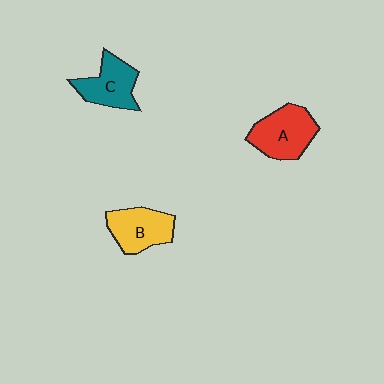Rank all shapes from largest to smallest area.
From largest to smallest: A (red), B (yellow), C (teal).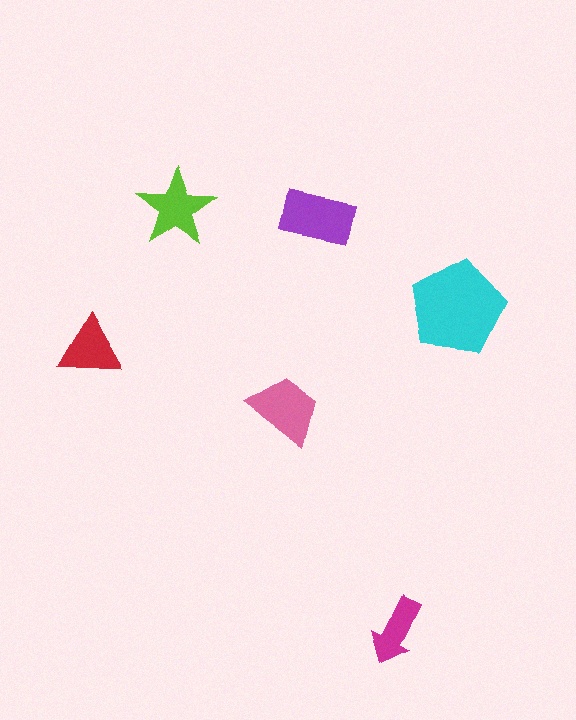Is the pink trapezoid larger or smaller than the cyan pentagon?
Smaller.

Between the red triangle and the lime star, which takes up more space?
The lime star.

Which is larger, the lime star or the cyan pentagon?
The cyan pentagon.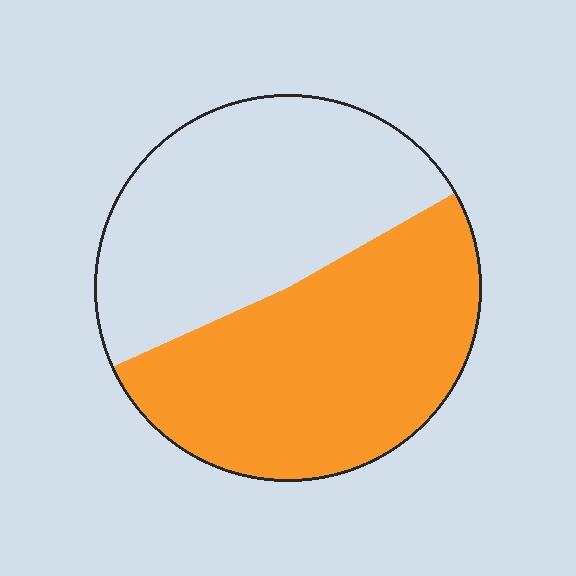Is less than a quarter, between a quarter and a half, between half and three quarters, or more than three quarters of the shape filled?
Between half and three quarters.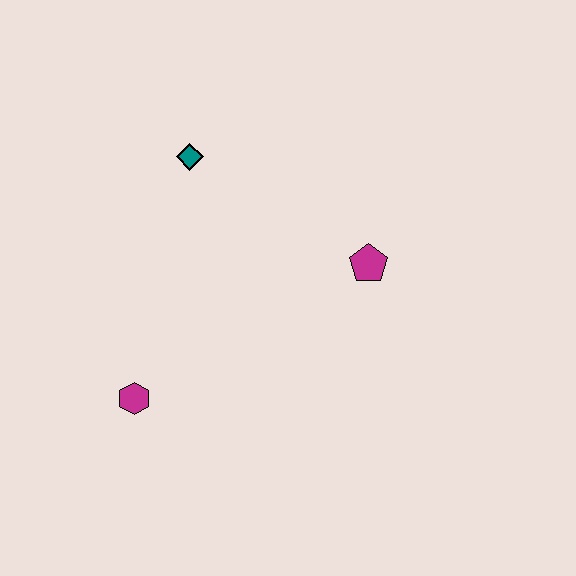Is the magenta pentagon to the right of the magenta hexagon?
Yes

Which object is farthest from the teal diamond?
The magenta hexagon is farthest from the teal diamond.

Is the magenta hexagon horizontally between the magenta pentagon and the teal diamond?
No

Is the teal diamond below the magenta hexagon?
No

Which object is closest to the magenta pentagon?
The teal diamond is closest to the magenta pentagon.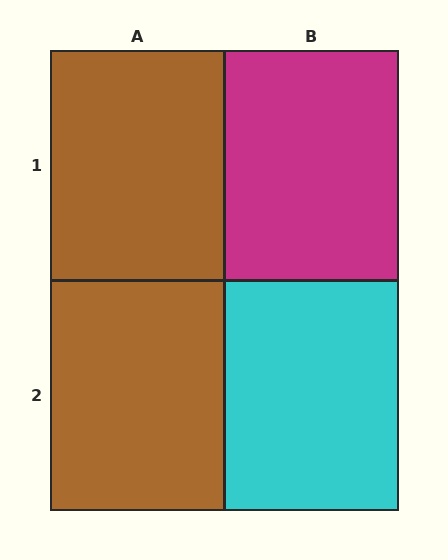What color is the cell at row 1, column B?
Magenta.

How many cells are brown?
2 cells are brown.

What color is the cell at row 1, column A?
Brown.